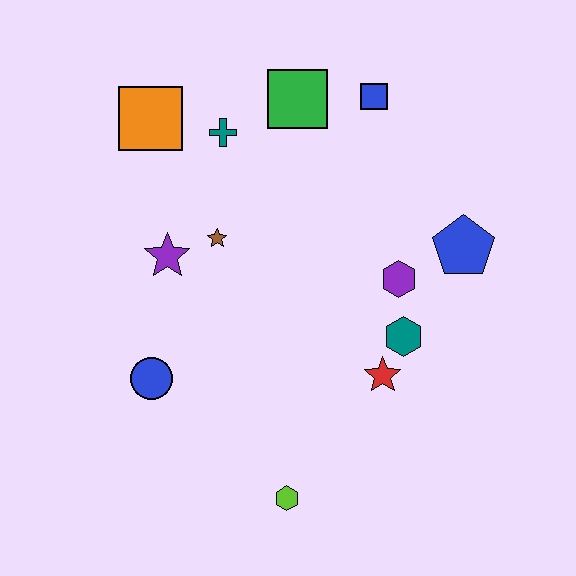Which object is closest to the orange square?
The teal cross is closest to the orange square.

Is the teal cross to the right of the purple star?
Yes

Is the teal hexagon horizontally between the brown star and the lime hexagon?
No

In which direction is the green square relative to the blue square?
The green square is to the left of the blue square.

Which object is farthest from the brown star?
The lime hexagon is farthest from the brown star.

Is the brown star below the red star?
No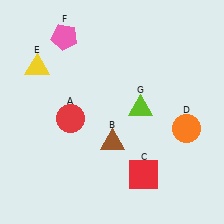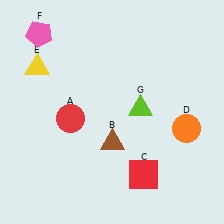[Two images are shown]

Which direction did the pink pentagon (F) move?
The pink pentagon (F) moved left.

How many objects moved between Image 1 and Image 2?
1 object moved between the two images.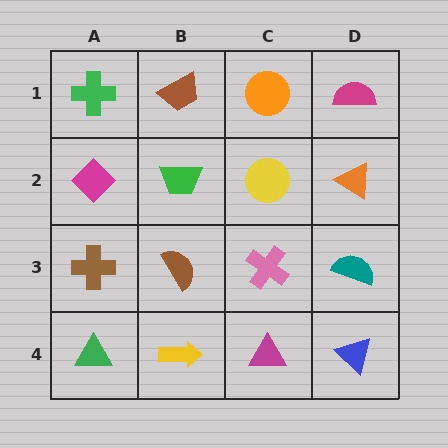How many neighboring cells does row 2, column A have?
3.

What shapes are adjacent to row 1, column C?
A yellow circle (row 2, column C), a brown trapezoid (row 1, column B), a magenta semicircle (row 1, column D).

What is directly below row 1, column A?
A magenta diamond.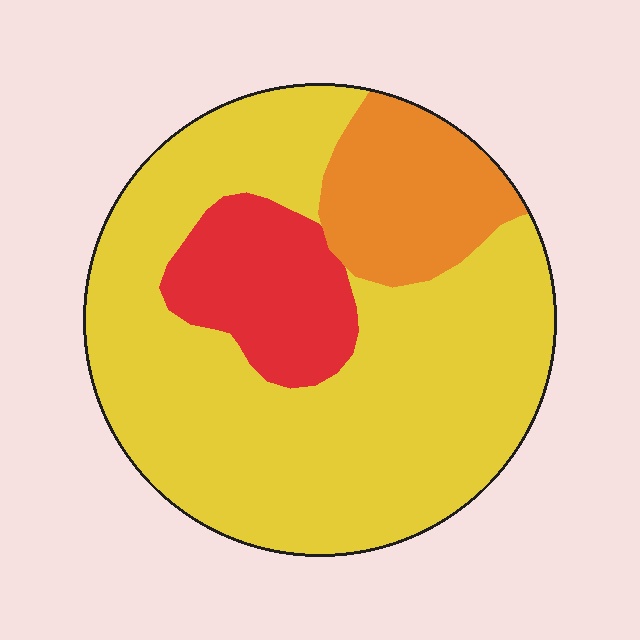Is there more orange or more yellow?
Yellow.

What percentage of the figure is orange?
Orange takes up about one sixth (1/6) of the figure.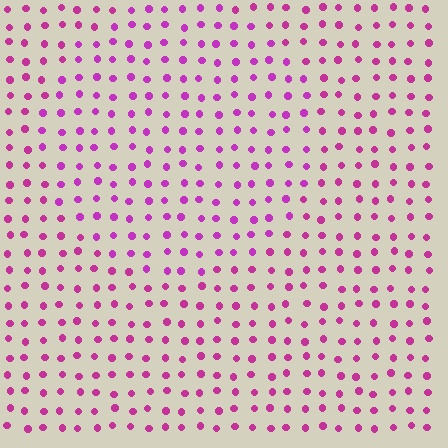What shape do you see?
I see a circle.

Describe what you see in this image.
The image is filled with small magenta elements in a uniform arrangement. A circle-shaped region is visible where the elements are tinted to a slightly different hue, forming a subtle color boundary.